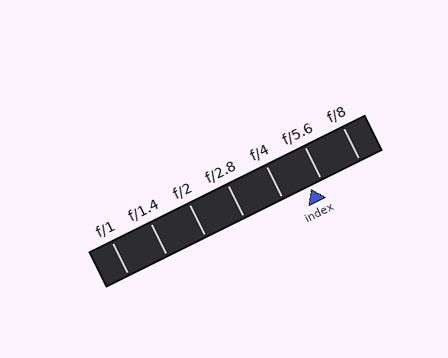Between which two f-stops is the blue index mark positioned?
The index mark is between f/4 and f/5.6.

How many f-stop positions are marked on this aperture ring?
There are 7 f-stop positions marked.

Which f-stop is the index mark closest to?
The index mark is closest to f/5.6.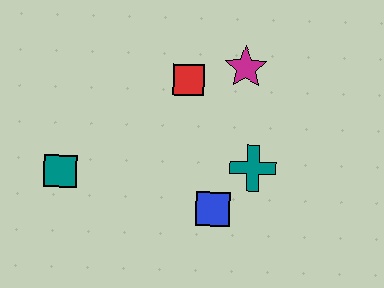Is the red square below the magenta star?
Yes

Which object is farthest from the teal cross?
The teal square is farthest from the teal cross.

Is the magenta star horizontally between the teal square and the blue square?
No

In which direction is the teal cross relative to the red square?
The teal cross is below the red square.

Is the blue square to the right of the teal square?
Yes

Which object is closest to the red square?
The magenta star is closest to the red square.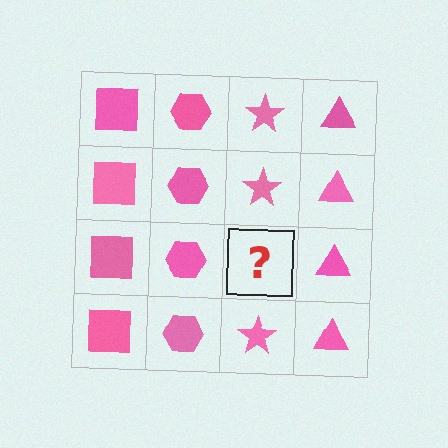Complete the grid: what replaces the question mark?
The question mark should be replaced with a pink star.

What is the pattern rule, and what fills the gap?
The rule is that each column has a consistent shape. The gap should be filled with a pink star.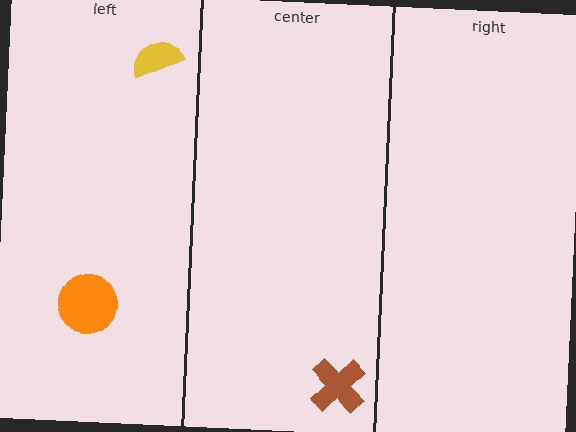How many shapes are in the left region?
2.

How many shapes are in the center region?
1.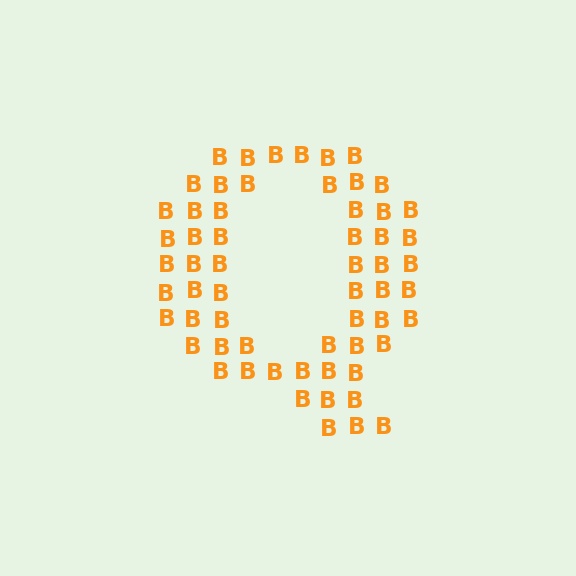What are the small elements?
The small elements are letter B's.